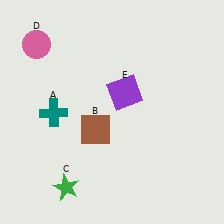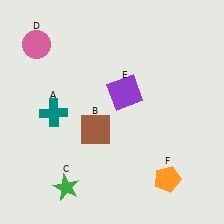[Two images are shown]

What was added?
An orange pentagon (F) was added in Image 2.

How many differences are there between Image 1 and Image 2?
There is 1 difference between the two images.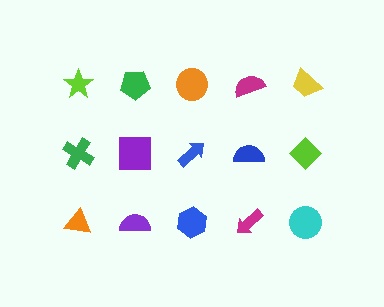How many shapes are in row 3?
5 shapes.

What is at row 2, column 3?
A blue arrow.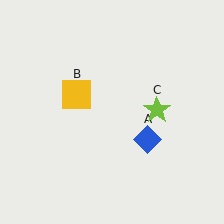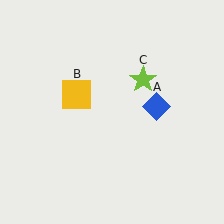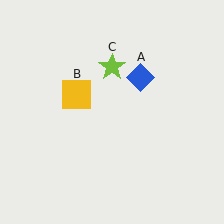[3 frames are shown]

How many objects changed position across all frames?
2 objects changed position: blue diamond (object A), lime star (object C).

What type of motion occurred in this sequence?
The blue diamond (object A), lime star (object C) rotated counterclockwise around the center of the scene.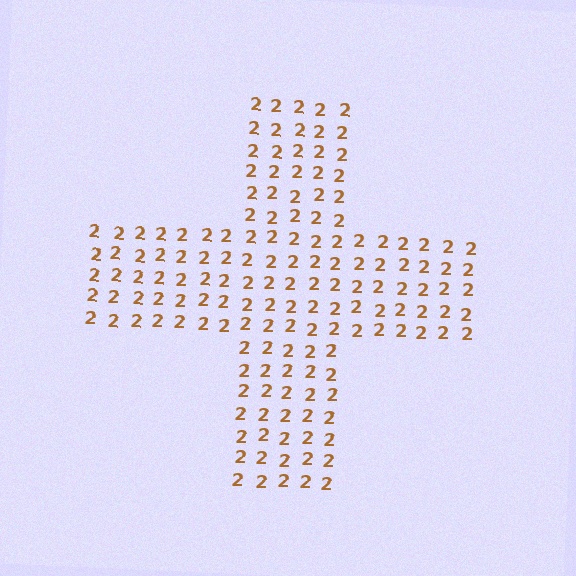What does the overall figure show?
The overall figure shows a cross.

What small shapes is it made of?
It is made of small digit 2's.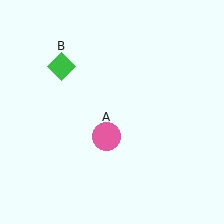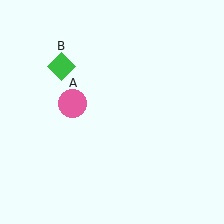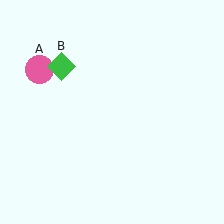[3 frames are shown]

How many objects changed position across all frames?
1 object changed position: pink circle (object A).